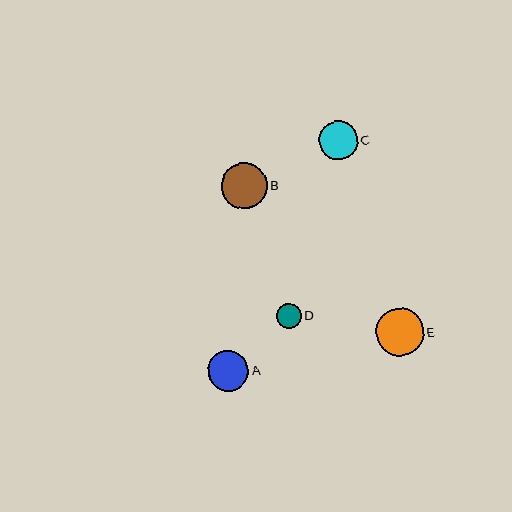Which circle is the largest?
Circle E is the largest with a size of approximately 48 pixels.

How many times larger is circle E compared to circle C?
Circle E is approximately 1.2 times the size of circle C.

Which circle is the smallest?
Circle D is the smallest with a size of approximately 25 pixels.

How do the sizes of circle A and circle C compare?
Circle A and circle C are approximately the same size.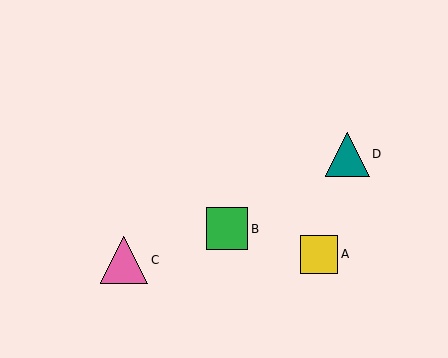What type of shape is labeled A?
Shape A is a yellow square.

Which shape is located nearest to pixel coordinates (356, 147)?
The teal triangle (labeled D) at (347, 154) is nearest to that location.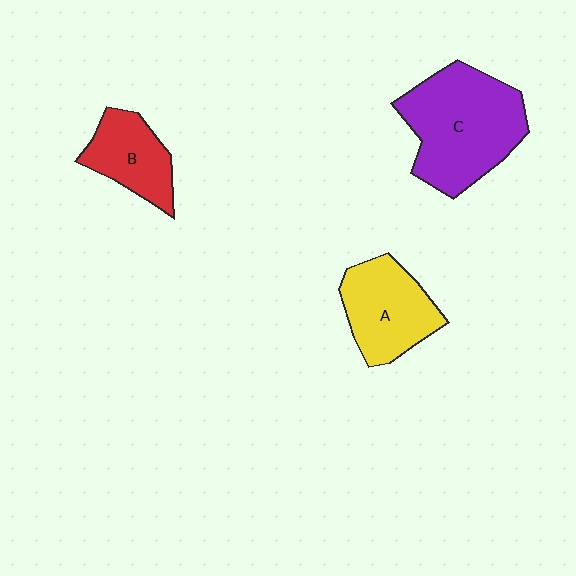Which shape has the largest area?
Shape C (purple).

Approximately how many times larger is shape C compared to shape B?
Approximately 2.0 times.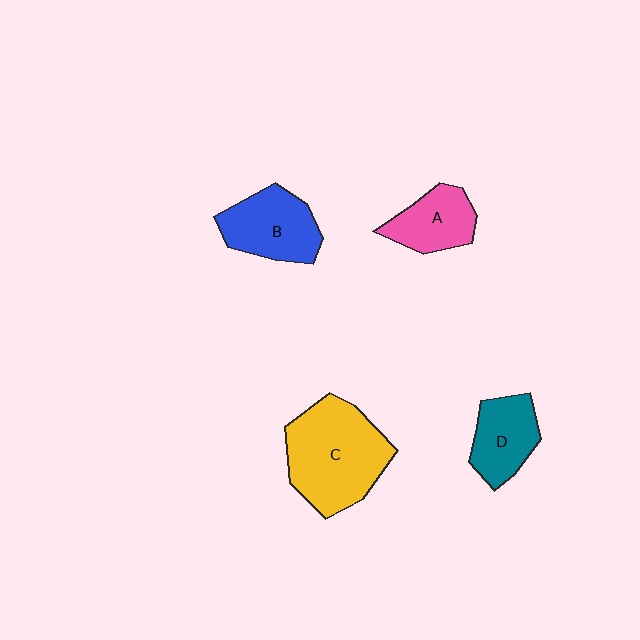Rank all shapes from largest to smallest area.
From largest to smallest: C (yellow), B (blue), D (teal), A (pink).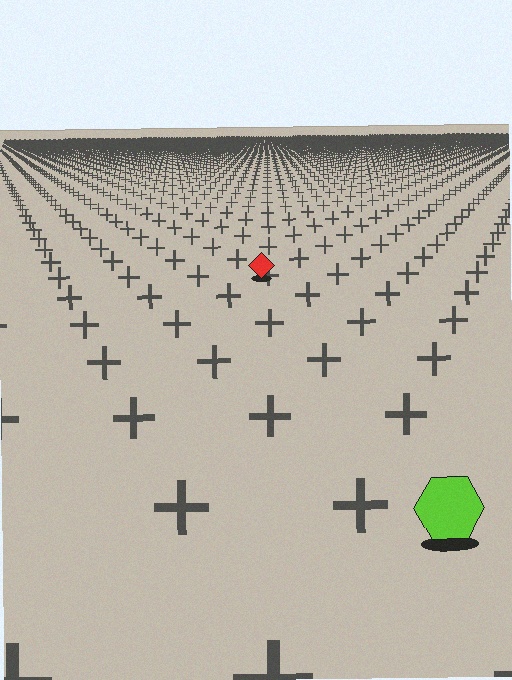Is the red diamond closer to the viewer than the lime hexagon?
No. The lime hexagon is closer — you can tell from the texture gradient: the ground texture is coarser near it.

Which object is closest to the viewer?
The lime hexagon is closest. The texture marks near it are larger and more spread out.